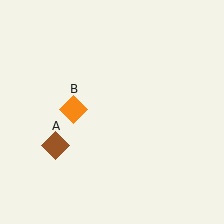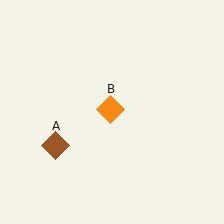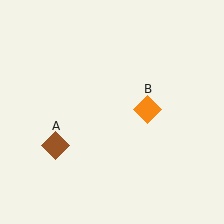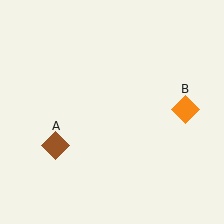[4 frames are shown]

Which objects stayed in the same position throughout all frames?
Brown diamond (object A) remained stationary.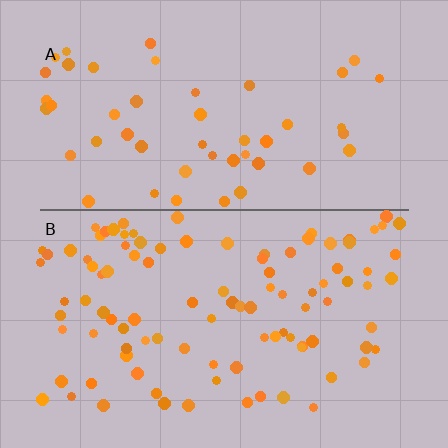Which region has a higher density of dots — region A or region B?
B (the bottom).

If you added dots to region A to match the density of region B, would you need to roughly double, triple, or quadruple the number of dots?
Approximately double.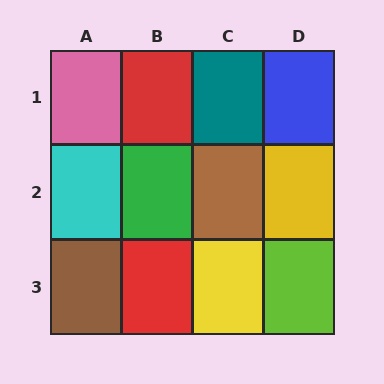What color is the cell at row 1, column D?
Blue.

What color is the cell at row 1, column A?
Pink.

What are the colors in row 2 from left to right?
Cyan, green, brown, yellow.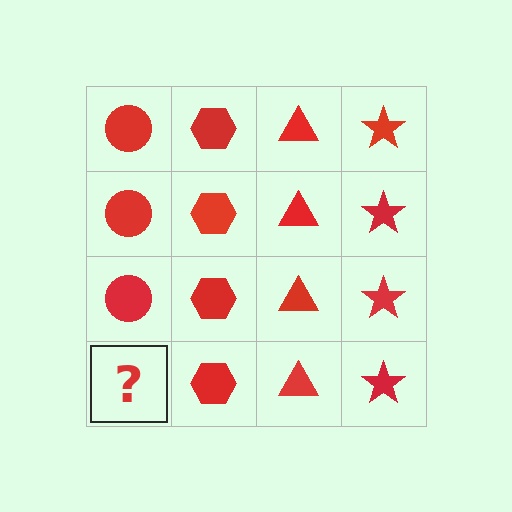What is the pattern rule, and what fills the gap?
The rule is that each column has a consistent shape. The gap should be filled with a red circle.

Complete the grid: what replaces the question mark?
The question mark should be replaced with a red circle.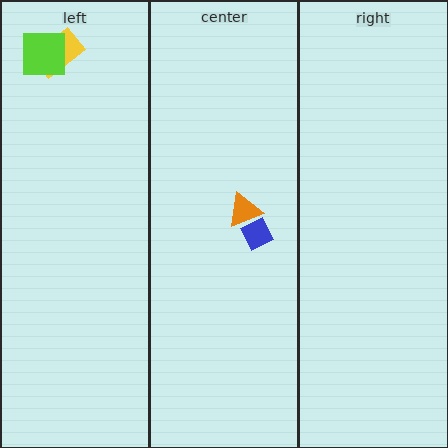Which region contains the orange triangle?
The center region.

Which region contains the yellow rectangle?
The left region.